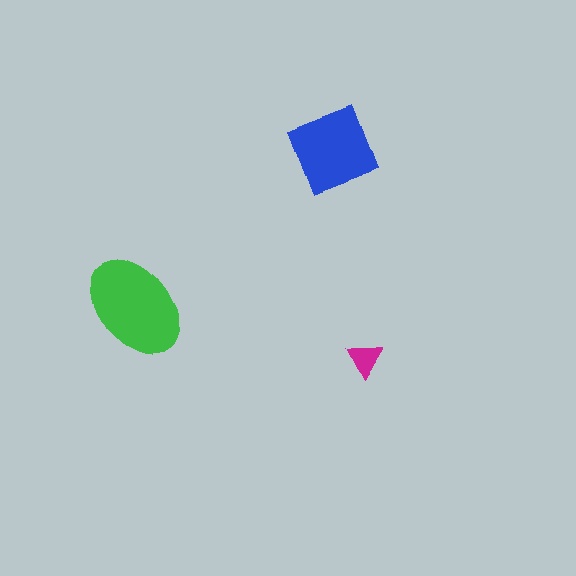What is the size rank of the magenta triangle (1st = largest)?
3rd.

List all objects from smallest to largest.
The magenta triangle, the blue diamond, the green ellipse.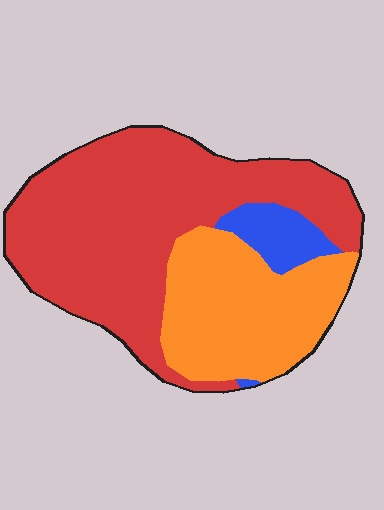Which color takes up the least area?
Blue, at roughly 5%.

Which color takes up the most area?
Red, at roughly 60%.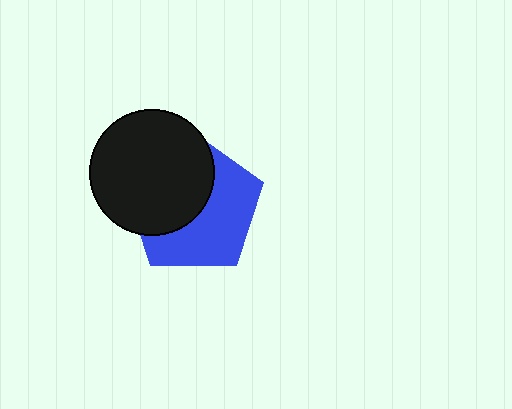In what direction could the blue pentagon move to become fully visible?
The blue pentagon could move toward the lower-right. That would shift it out from behind the black circle entirely.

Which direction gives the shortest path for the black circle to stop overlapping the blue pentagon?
Moving toward the upper-left gives the shortest separation.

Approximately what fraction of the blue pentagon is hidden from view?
Roughly 48% of the blue pentagon is hidden behind the black circle.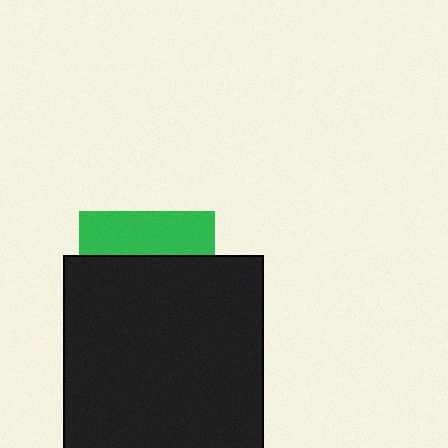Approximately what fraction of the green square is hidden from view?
Roughly 67% of the green square is hidden behind the black square.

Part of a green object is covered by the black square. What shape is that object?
It is a square.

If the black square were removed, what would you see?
You would see the complete green square.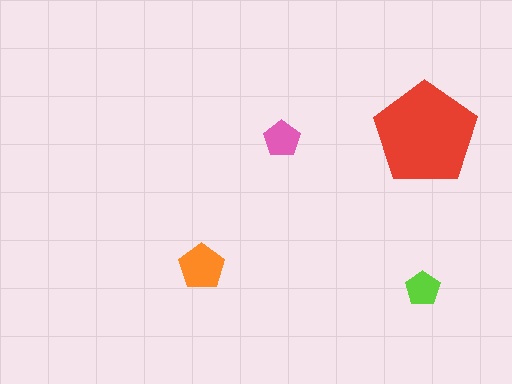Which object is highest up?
The red pentagon is topmost.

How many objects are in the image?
There are 4 objects in the image.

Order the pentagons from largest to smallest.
the red one, the orange one, the pink one, the lime one.